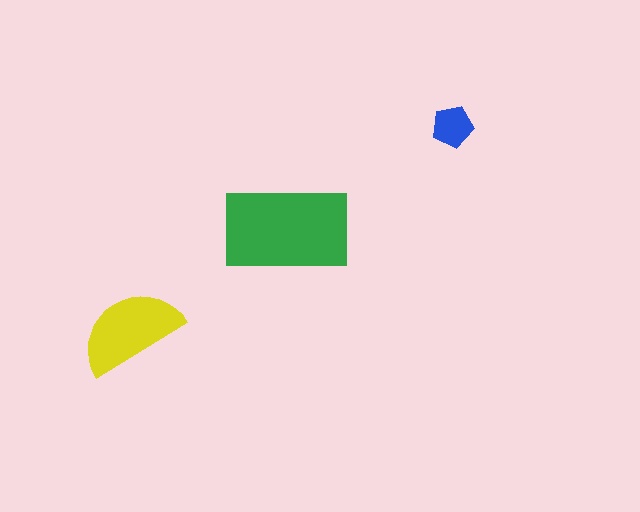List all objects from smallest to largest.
The blue pentagon, the yellow semicircle, the green rectangle.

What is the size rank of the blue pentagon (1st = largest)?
3rd.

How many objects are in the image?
There are 3 objects in the image.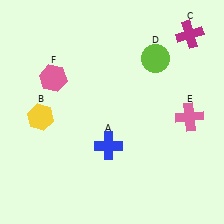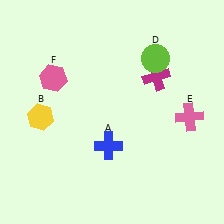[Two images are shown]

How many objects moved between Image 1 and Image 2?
1 object moved between the two images.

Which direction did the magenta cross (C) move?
The magenta cross (C) moved down.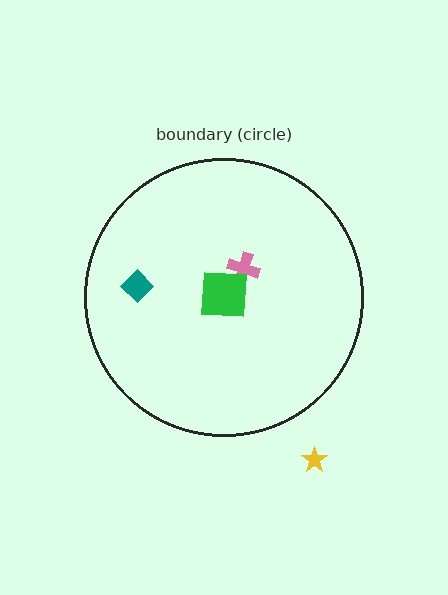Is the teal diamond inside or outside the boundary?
Inside.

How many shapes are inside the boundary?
3 inside, 1 outside.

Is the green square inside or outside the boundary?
Inside.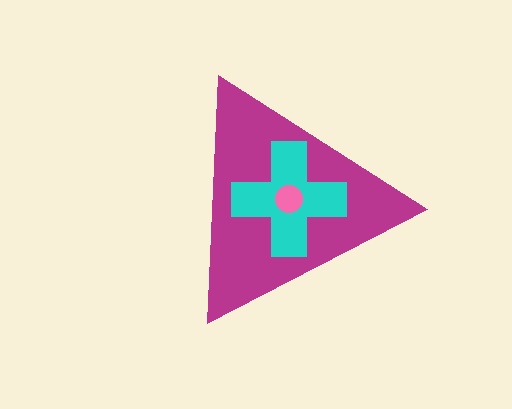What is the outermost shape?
The magenta triangle.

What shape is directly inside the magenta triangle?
The cyan cross.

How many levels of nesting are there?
3.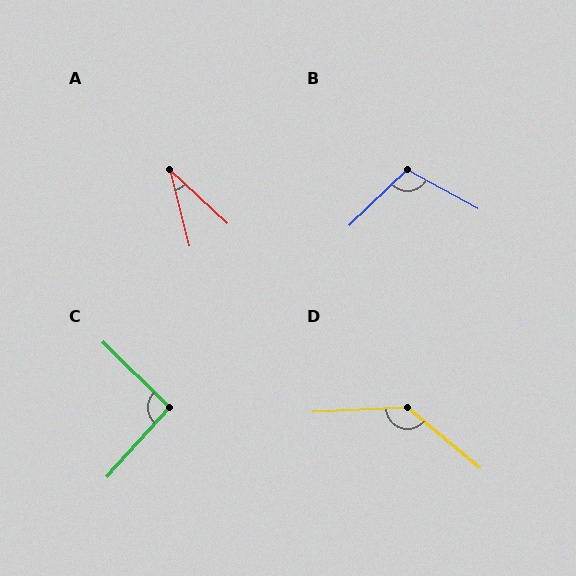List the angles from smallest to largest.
A (33°), C (93°), B (107°), D (137°).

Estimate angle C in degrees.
Approximately 93 degrees.